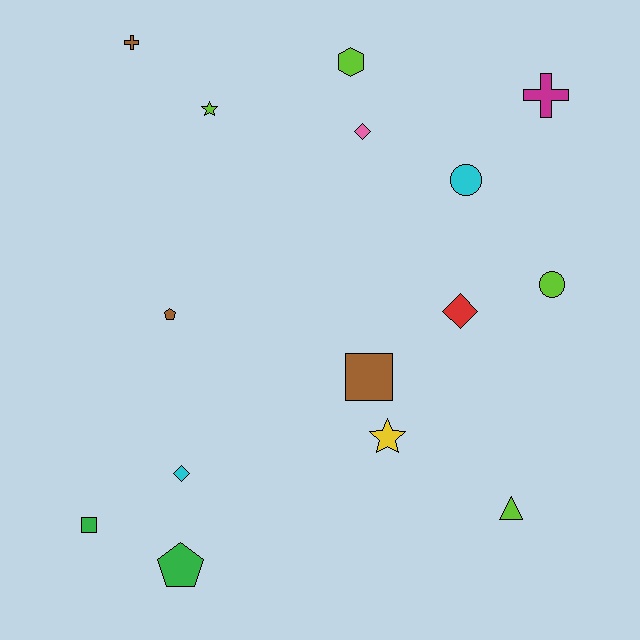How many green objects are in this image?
There are 2 green objects.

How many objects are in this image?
There are 15 objects.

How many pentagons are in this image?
There are 2 pentagons.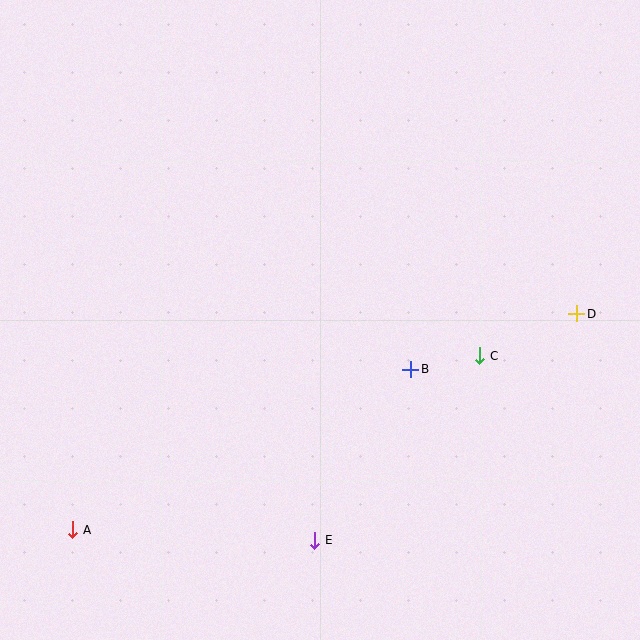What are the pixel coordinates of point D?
Point D is at (577, 314).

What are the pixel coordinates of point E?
Point E is at (315, 540).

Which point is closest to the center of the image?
Point B at (411, 369) is closest to the center.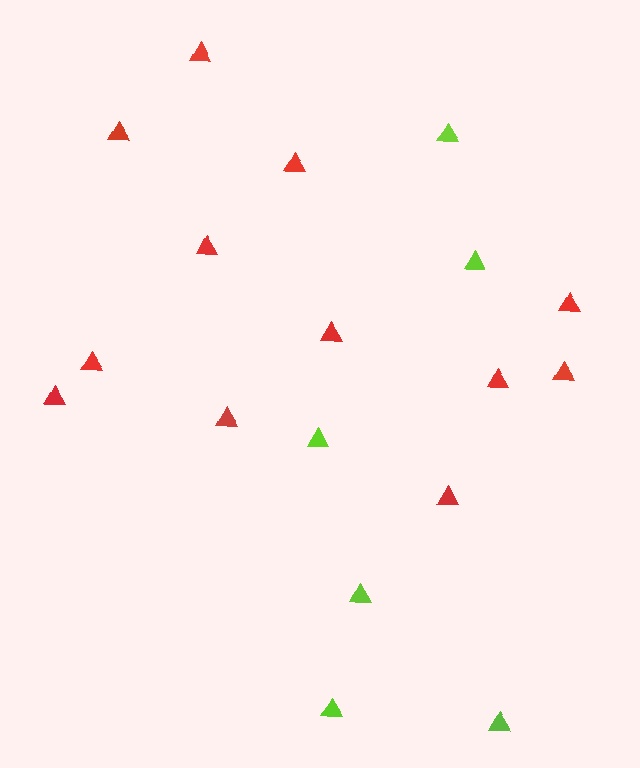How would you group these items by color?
There are 2 groups: one group of lime triangles (6) and one group of red triangles (12).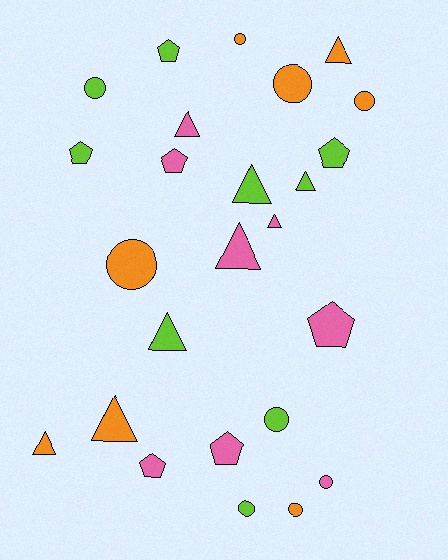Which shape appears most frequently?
Circle, with 9 objects.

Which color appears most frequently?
Lime, with 9 objects.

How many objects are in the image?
There are 25 objects.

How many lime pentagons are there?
There are 3 lime pentagons.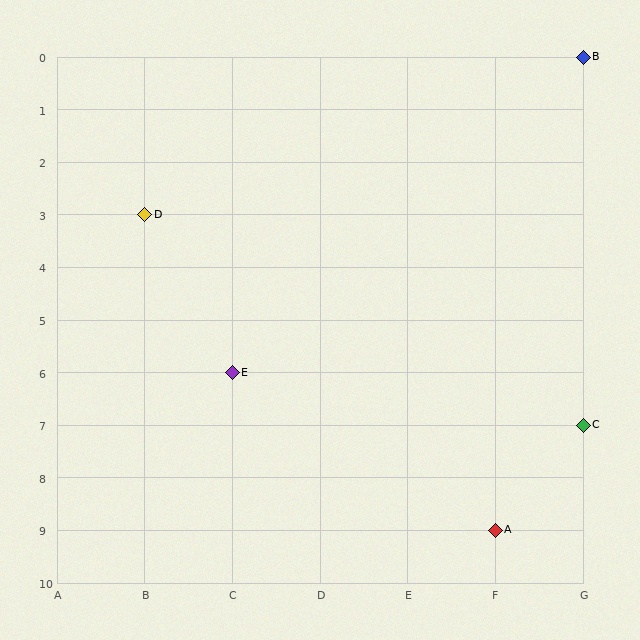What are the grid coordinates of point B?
Point B is at grid coordinates (G, 0).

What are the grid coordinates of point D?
Point D is at grid coordinates (B, 3).